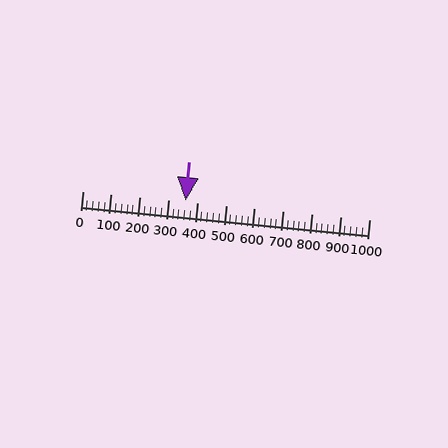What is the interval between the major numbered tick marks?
The major tick marks are spaced 100 units apart.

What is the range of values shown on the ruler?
The ruler shows values from 0 to 1000.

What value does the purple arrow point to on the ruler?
The purple arrow points to approximately 360.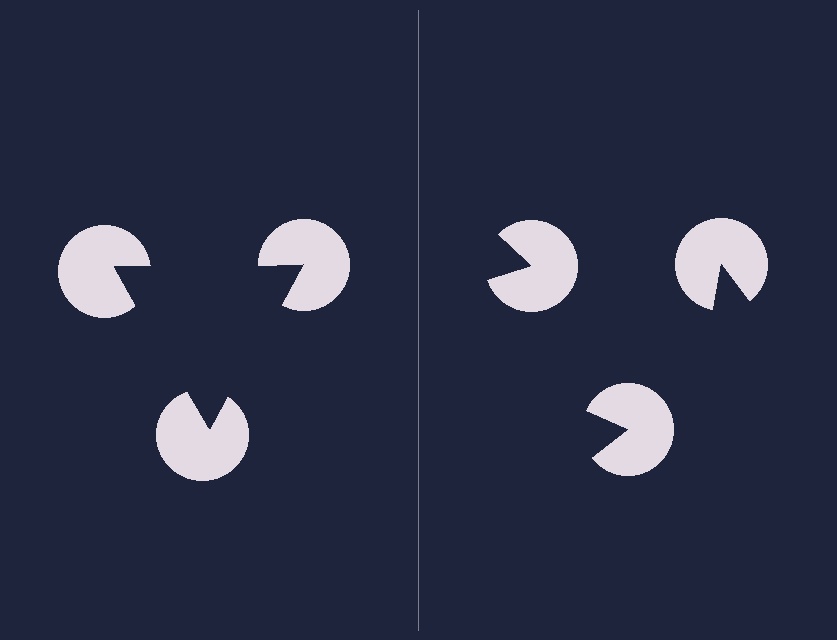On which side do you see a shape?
An illusory triangle appears on the left side. On the right side the wedge cuts are rotated, so no coherent shape forms.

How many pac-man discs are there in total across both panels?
6 — 3 on each side.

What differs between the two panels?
The pac-man discs are positioned identically on both sides; only the wedge orientations differ. On the left they align to a triangle; on the right they are misaligned.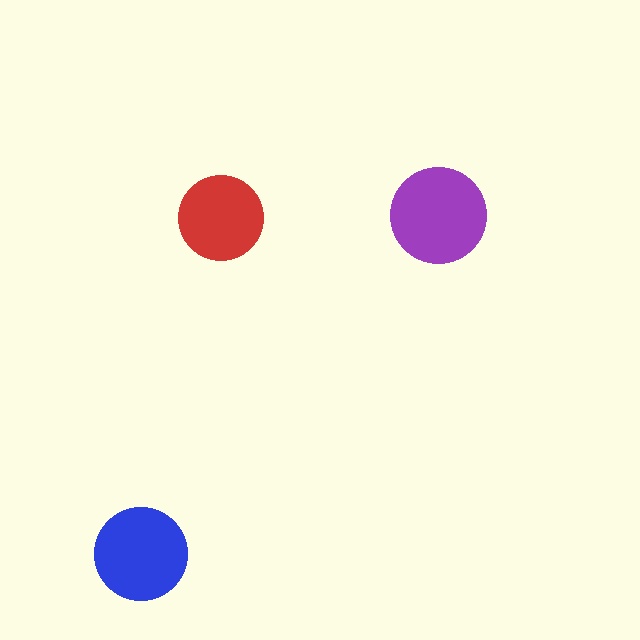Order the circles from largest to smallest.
the purple one, the blue one, the red one.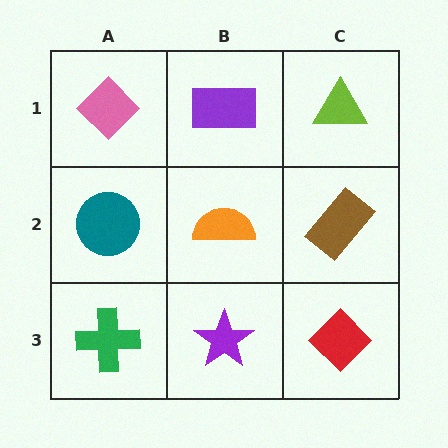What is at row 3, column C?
A red diamond.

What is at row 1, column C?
A lime triangle.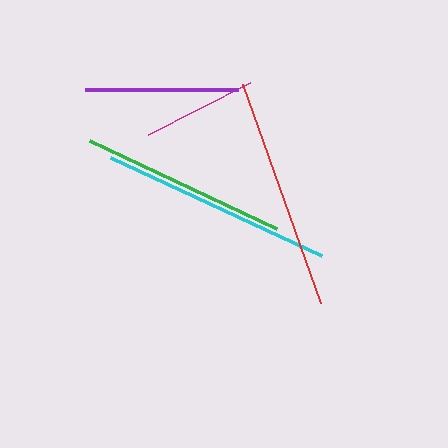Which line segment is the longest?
The cyan line is the longest at approximately 232 pixels.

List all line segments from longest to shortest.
From longest to shortest: cyan, red, green, purple, magenta.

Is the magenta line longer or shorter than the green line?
The green line is longer than the magenta line.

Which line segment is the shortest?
The magenta line is the shortest at approximately 114 pixels.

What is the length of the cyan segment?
The cyan segment is approximately 232 pixels long.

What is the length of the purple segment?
The purple segment is approximately 153 pixels long.